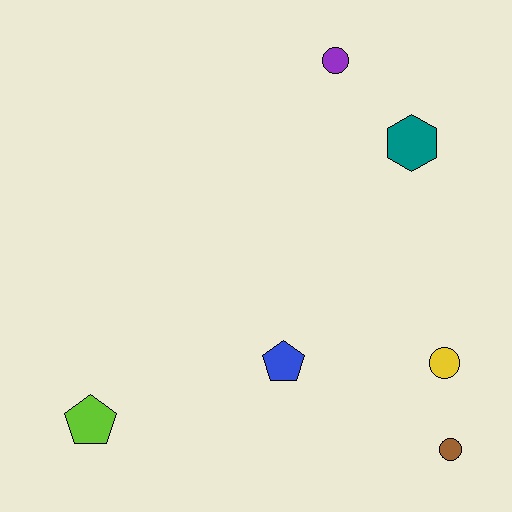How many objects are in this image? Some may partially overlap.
There are 6 objects.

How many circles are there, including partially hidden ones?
There are 3 circles.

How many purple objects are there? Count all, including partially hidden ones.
There is 1 purple object.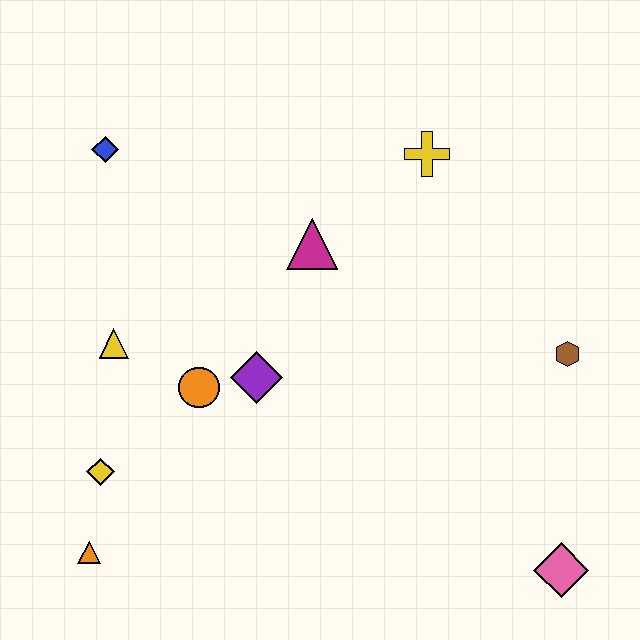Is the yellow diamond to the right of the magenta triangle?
No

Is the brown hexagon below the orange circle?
No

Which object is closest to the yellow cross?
The magenta triangle is closest to the yellow cross.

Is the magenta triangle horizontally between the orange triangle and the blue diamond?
No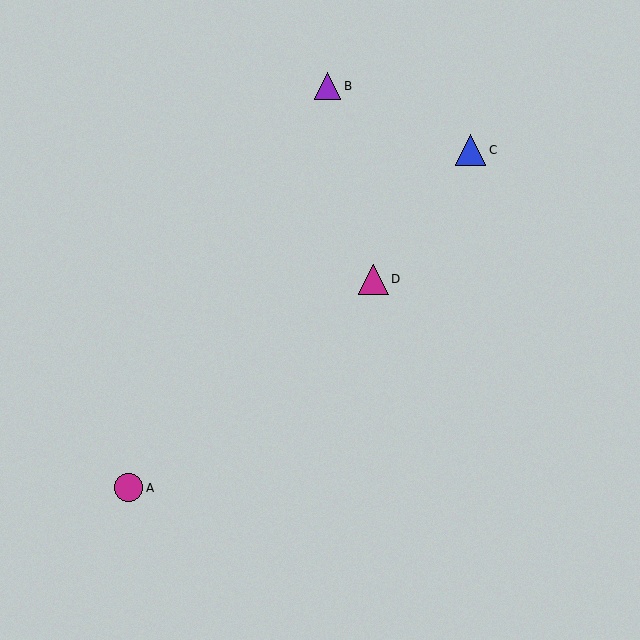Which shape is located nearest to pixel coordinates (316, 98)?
The purple triangle (labeled B) at (327, 86) is nearest to that location.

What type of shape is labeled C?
Shape C is a blue triangle.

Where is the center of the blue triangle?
The center of the blue triangle is at (471, 150).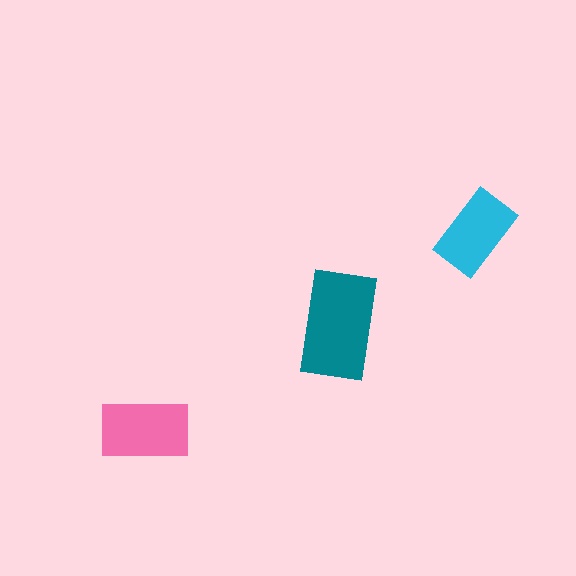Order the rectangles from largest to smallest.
the teal one, the pink one, the cyan one.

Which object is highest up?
The cyan rectangle is topmost.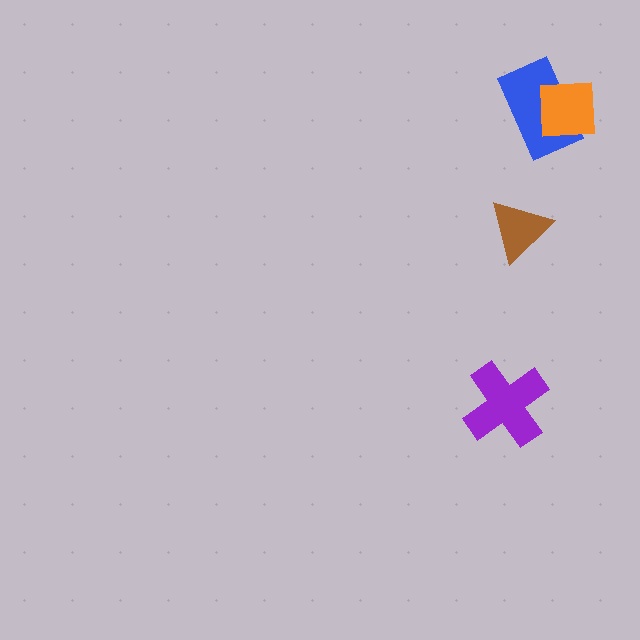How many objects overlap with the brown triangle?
0 objects overlap with the brown triangle.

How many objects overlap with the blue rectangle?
1 object overlaps with the blue rectangle.